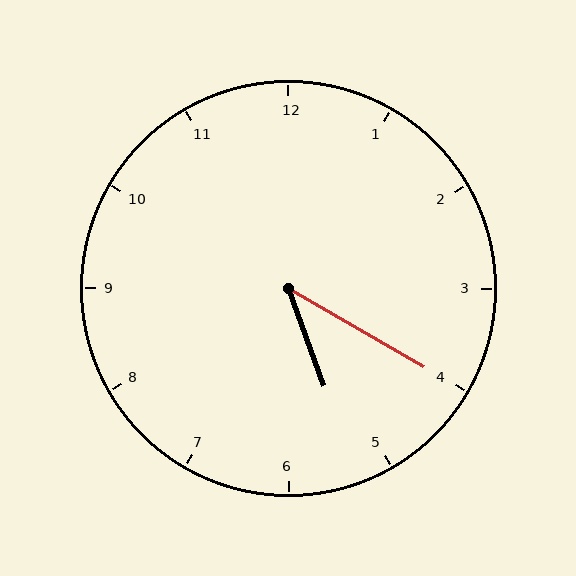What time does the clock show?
5:20.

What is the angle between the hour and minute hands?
Approximately 40 degrees.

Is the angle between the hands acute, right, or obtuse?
It is acute.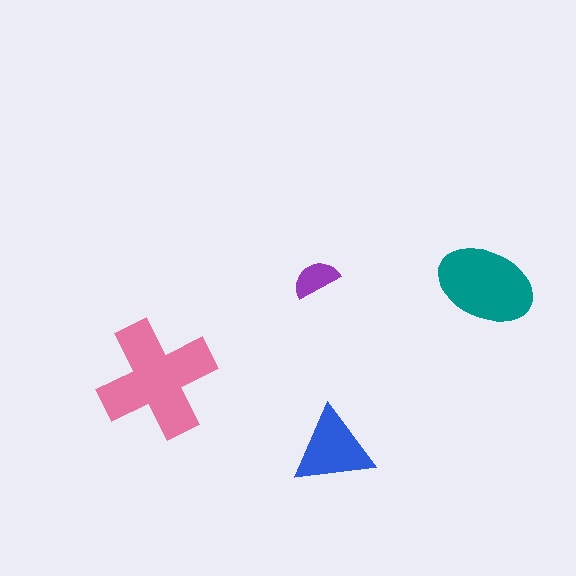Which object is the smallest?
The purple semicircle.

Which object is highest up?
The purple semicircle is topmost.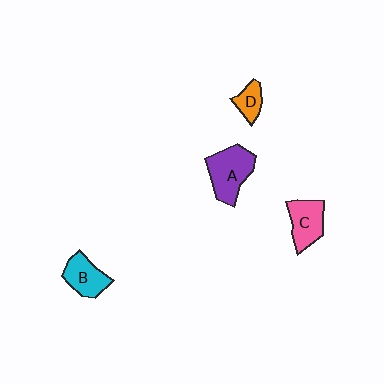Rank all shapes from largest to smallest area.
From largest to smallest: A (purple), C (pink), B (cyan), D (orange).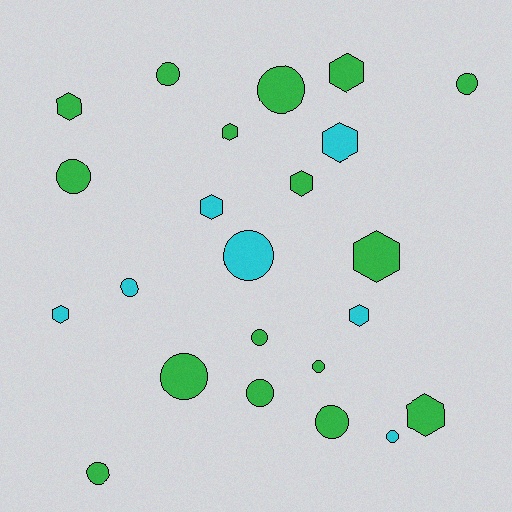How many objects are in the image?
There are 23 objects.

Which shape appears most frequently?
Circle, with 13 objects.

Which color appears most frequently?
Green, with 16 objects.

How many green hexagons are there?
There are 6 green hexagons.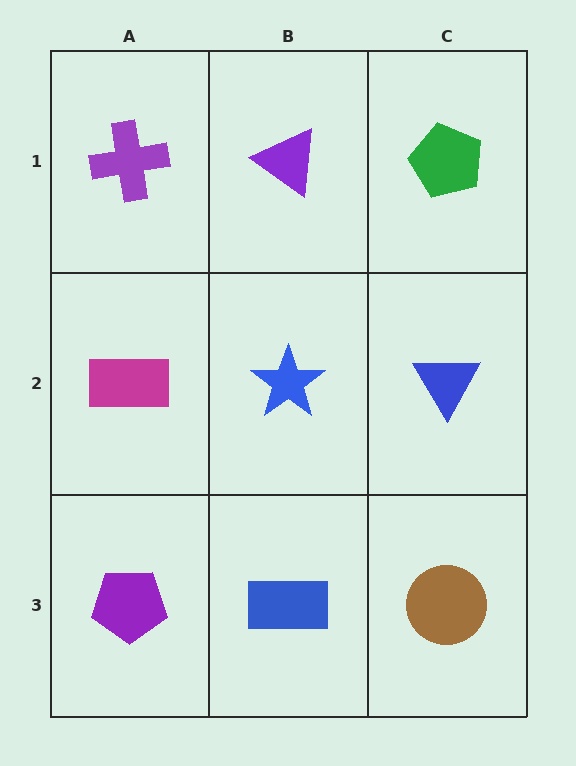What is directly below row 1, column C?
A blue triangle.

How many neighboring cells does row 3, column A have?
2.